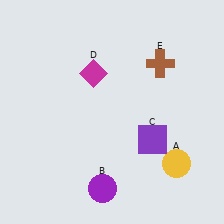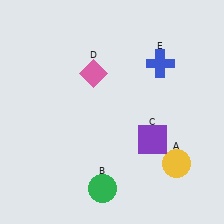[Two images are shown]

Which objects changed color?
B changed from purple to green. D changed from magenta to pink. E changed from brown to blue.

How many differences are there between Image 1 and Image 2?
There are 3 differences between the two images.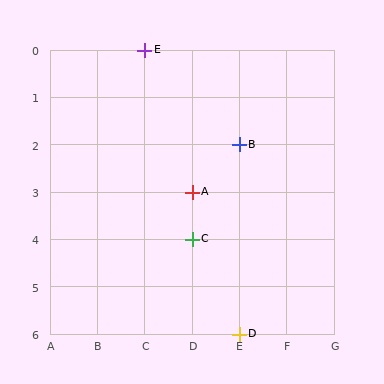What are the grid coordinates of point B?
Point B is at grid coordinates (E, 2).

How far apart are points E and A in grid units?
Points E and A are 1 column and 3 rows apart (about 3.2 grid units diagonally).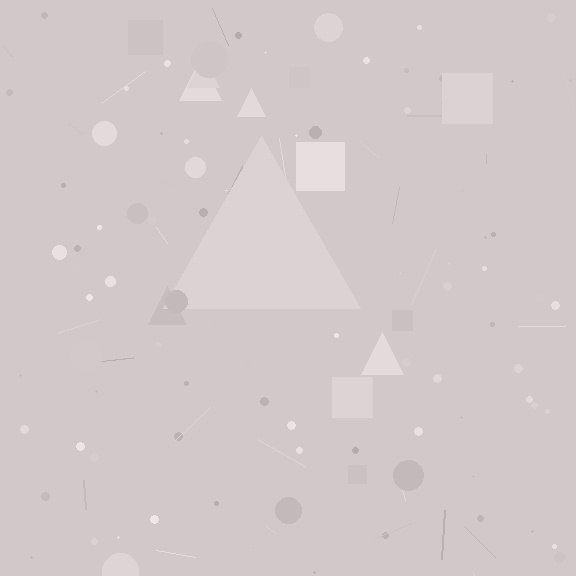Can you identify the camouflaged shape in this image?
The camouflaged shape is a triangle.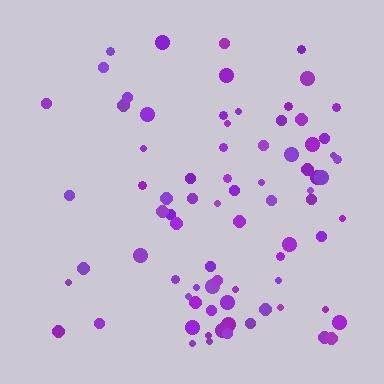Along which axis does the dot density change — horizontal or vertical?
Horizontal.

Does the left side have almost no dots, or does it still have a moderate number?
Still a moderate number, just noticeably fewer than the right.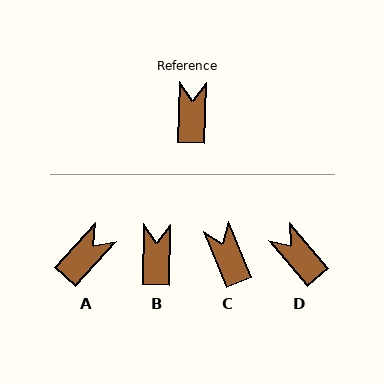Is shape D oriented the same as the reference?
No, it is off by about 42 degrees.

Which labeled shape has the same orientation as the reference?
B.